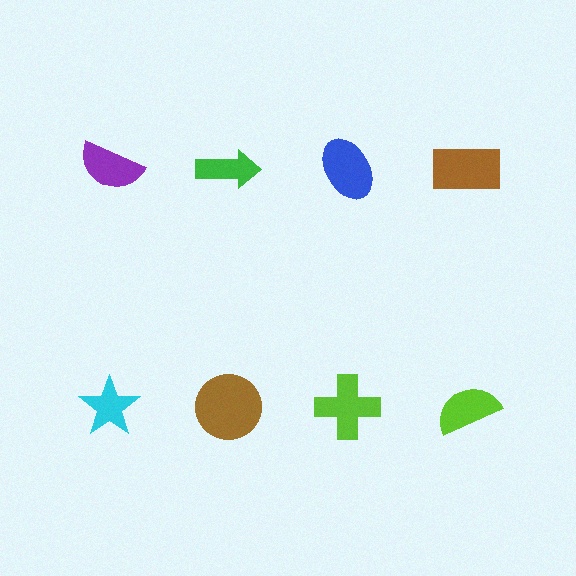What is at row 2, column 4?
A lime semicircle.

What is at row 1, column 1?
A purple semicircle.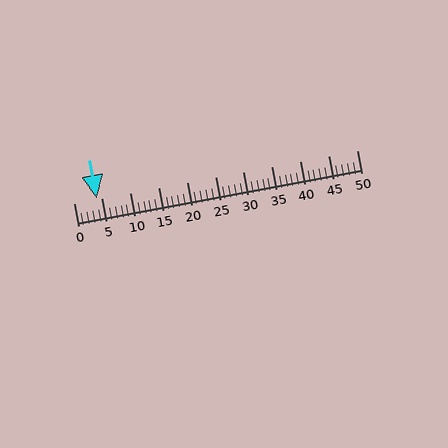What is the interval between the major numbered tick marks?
The major tick marks are spaced 5 units apart.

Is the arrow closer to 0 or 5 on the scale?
The arrow is closer to 5.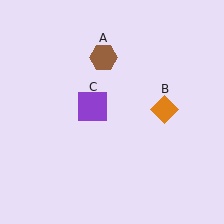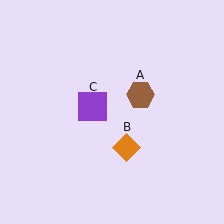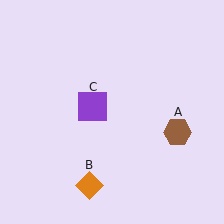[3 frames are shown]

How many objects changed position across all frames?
2 objects changed position: brown hexagon (object A), orange diamond (object B).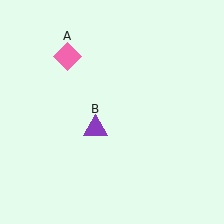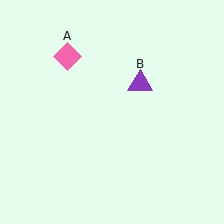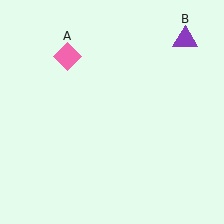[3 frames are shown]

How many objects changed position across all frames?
1 object changed position: purple triangle (object B).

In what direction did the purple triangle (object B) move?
The purple triangle (object B) moved up and to the right.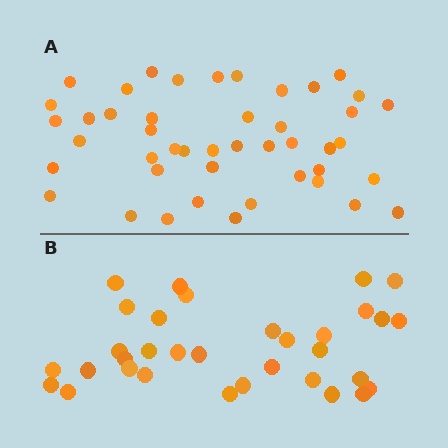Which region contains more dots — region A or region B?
Region A (the top region) has more dots.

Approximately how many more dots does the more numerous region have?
Region A has roughly 12 or so more dots than region B.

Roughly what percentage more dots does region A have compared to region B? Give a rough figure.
About 35% more.